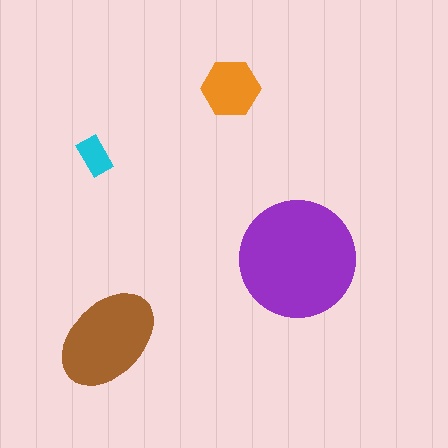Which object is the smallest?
The cyan rectangle.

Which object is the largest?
The purple circle.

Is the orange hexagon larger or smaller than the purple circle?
Smaller.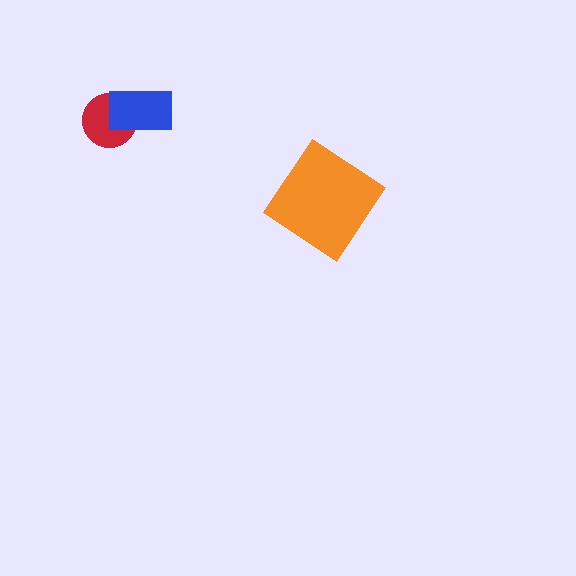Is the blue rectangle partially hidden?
No, no other shape covers it.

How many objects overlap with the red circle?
1 object overlaps with the red circle.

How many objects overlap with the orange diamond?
0 objects overlap with the orange diamond.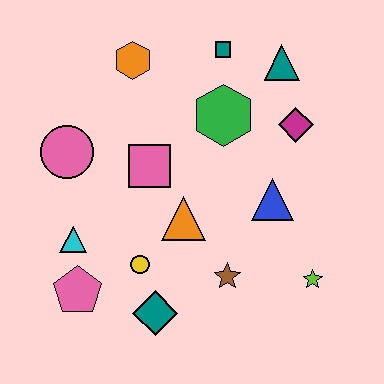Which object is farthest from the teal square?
The pink pentagon is farthest from the teal square.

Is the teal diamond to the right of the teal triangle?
No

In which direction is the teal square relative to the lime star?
The teal square is above the lime star.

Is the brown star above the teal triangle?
No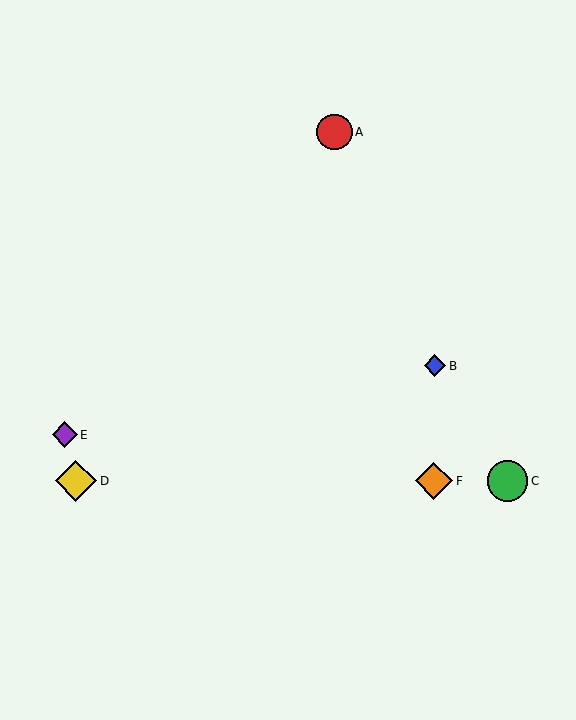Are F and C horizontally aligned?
Yes, both are at y≈481.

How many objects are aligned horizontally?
3 objects (C, D, F) are aligned horizontally.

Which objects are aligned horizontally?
Objects C, D, F are aligned horizontally.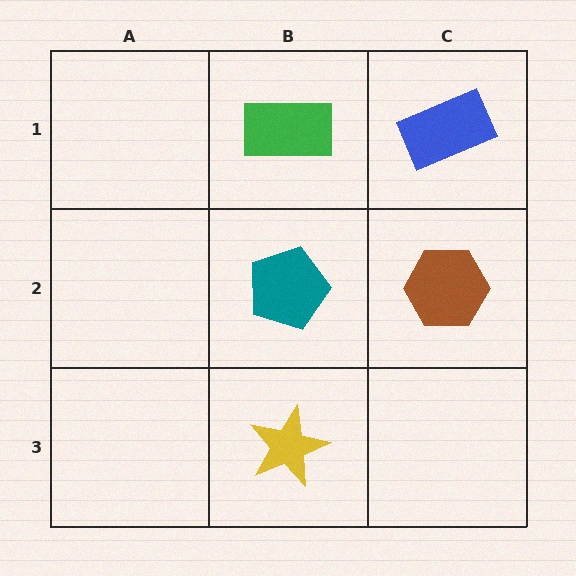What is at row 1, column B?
A green rectangle.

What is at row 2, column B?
A teal pentagon.